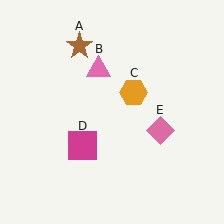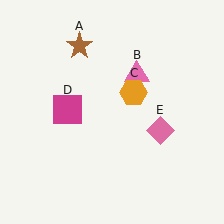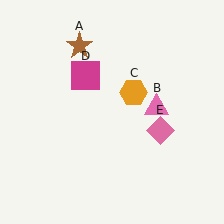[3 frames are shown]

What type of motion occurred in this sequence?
The pink triangle (object B), magenta square (object D) rotated clockwise around the center of the scene.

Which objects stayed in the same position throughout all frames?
Brown star (object A) and orange hexagon (object C) and pink diamond (object E) remained stationary.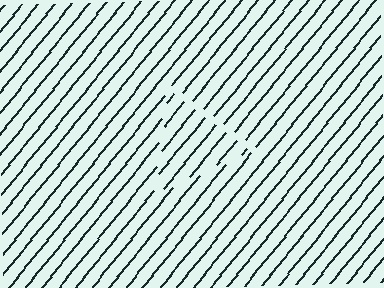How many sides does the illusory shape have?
3 sides — the line-ends trace a triangle.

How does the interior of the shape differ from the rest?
The interior of the shape contains the same grating, shifted by half a period — the contour is defined by the phase discontinuity where line-ends from the inner and outer gratings abut.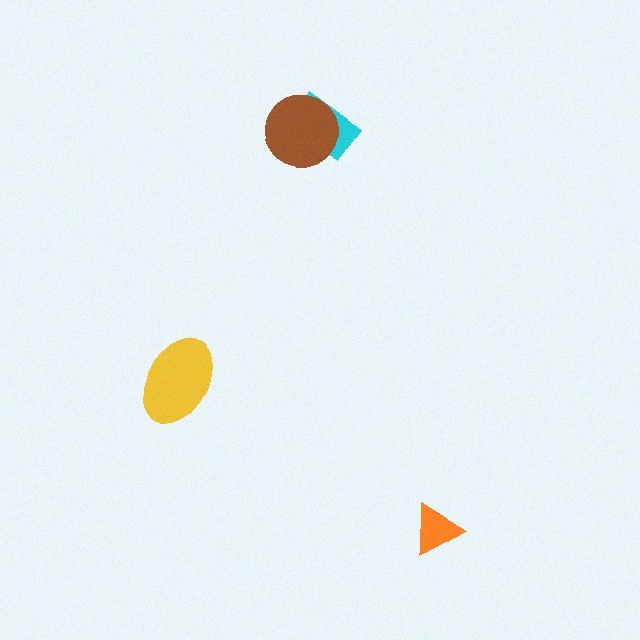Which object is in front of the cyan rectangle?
The brown circle is in front of the cyan rectangle.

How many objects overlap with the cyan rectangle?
1 object overlaps with the cyan rectangle.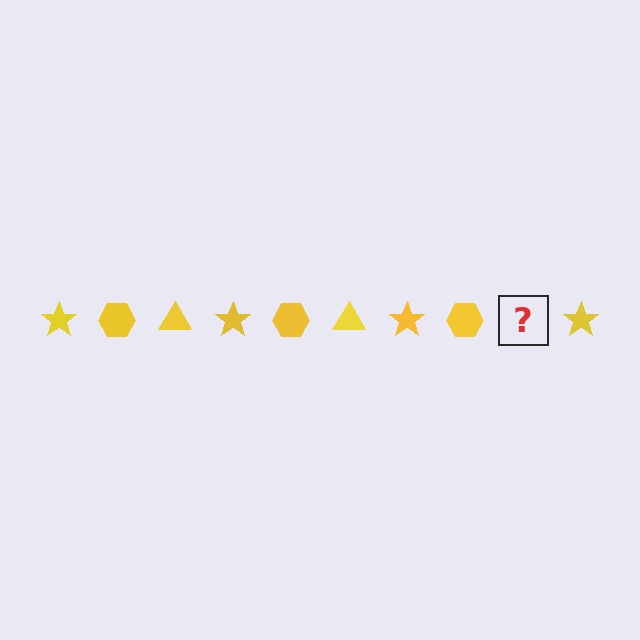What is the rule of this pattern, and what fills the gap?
The rule is that the pattern cycles through star, hexagon, triangle shapes in yellow. The gap should be filled with a yellow triangle.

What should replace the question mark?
The question mark should be replaced with a yellow triangle.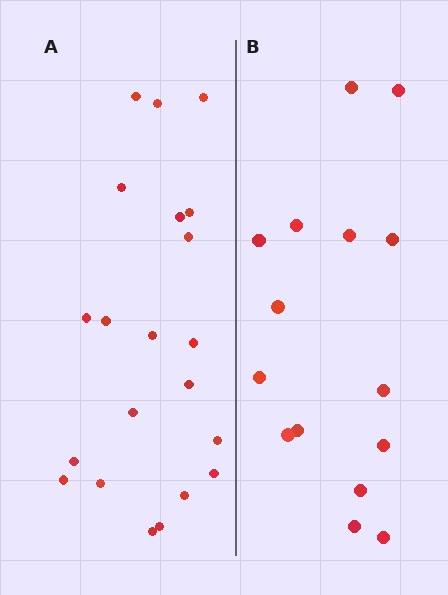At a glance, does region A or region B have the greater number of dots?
Region A (the left region) has more dots.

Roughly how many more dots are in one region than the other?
Region A has about 6 more dots than region B.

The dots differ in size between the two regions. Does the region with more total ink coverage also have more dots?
No. Region B has more total ink coverage because its dots are larger, but region A actually contains more individual dots. Total area can be misleading — the number of items is what matters here.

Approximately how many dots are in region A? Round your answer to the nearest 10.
About 20 dots. (The exact count is 21, which rounds to 20.)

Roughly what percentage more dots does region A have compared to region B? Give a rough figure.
About 40% more.